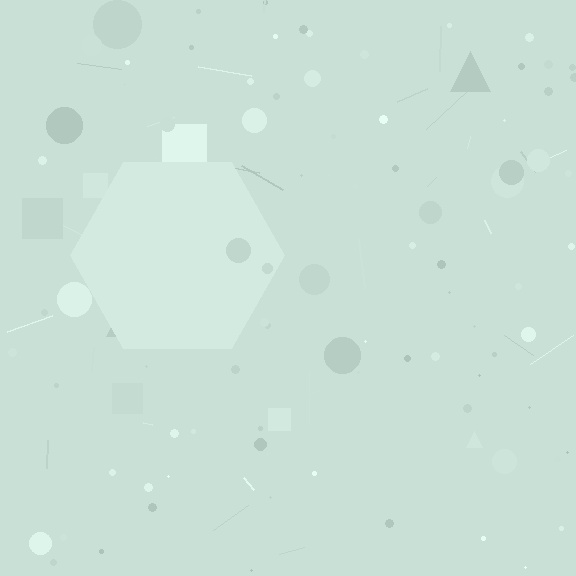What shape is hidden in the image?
A hexagon is hidden in the image.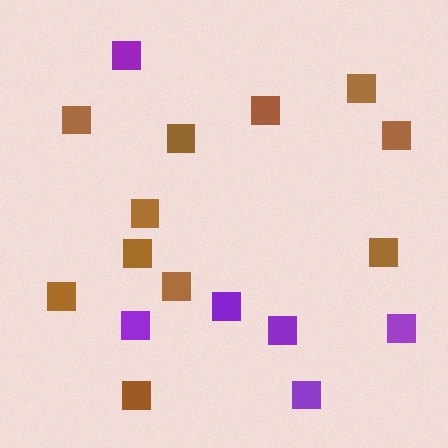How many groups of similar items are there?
There are 2 groups: one group of purple squares (6) and one group of brown squares (11).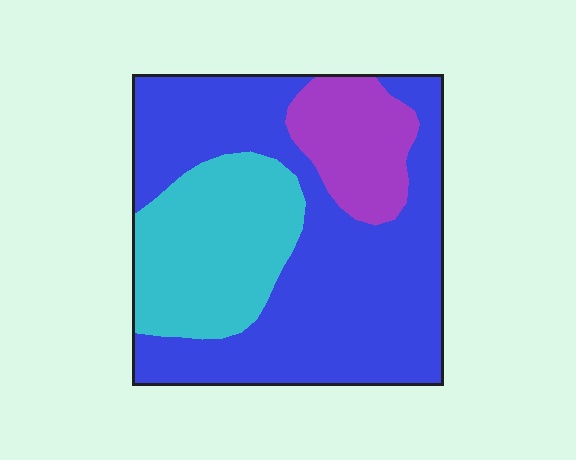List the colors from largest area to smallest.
From largest to smallest: blue, cyan, purple.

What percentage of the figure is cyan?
Cyan covers 26% of the figure.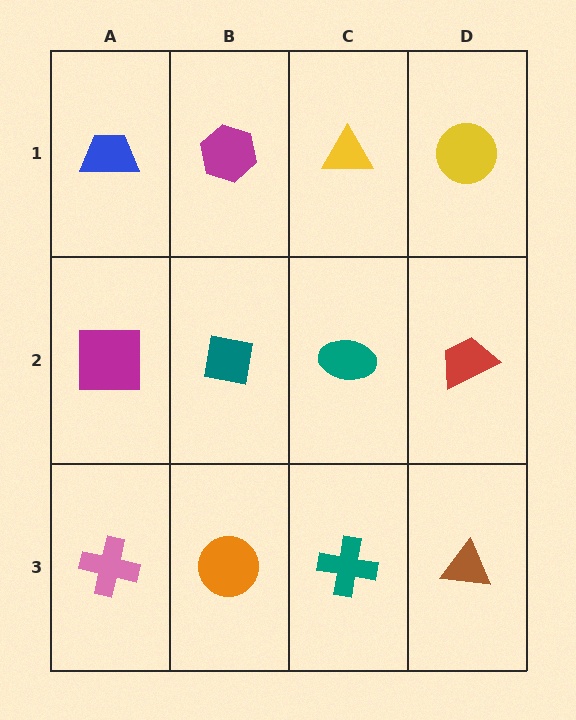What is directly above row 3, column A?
A magenta square.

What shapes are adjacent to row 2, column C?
A yellow triangle (row 1, column C), a teal cross (row 3, column C), a teal square (row 2, column B), a red trapezoid (row 2, column D).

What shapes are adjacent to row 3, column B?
A teal square (row 2, column B), a pink cross (row 3, column A), a teal cross (row 3, column C).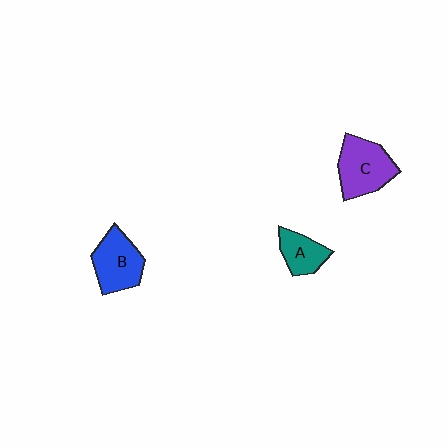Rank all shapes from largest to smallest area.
From largest to smallest: C (purple), B (blue), A (teal).